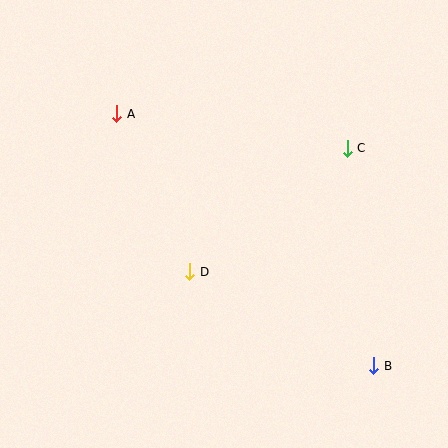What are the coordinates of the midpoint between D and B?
The midpoint between D and B is at (282, 319).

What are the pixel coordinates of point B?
Point B is at (374, 366).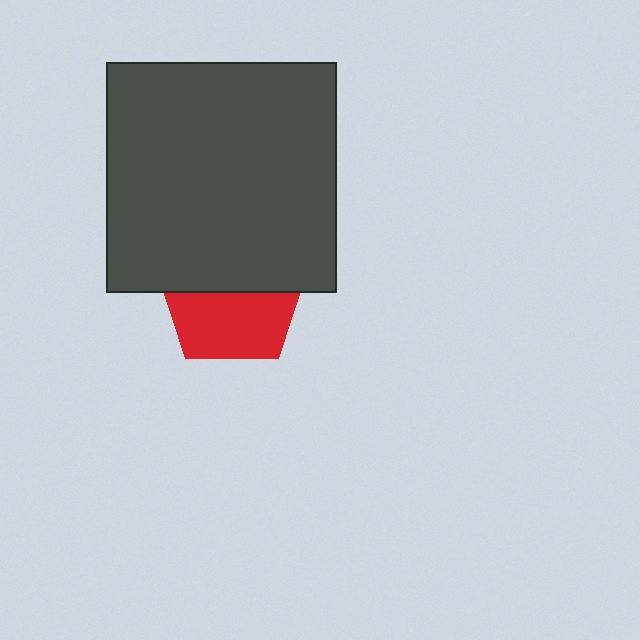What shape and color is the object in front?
The object in front is a dark gray square.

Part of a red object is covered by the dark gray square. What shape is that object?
It is a pentagon.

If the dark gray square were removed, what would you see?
You would see the complete red pentagon.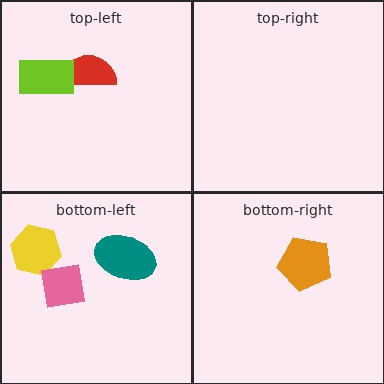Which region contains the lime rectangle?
The top-left region.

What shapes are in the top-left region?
The red semicircle, the lime rectangle.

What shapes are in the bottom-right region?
The orange pentagon.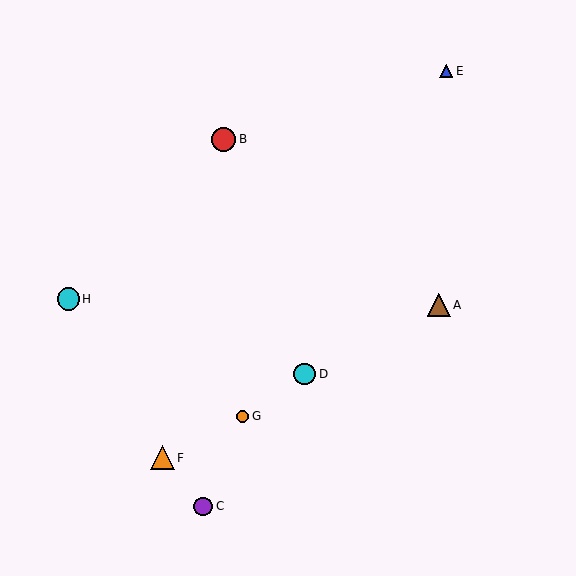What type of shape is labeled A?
Shape A is a brown triangle.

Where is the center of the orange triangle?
The center of the orange triangle is at (162, 458).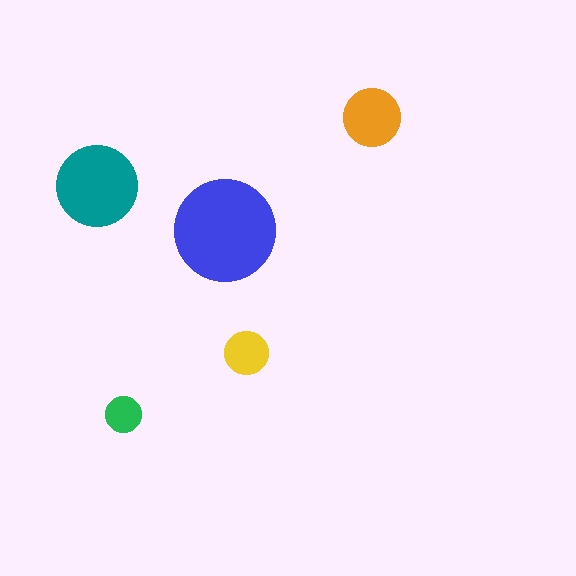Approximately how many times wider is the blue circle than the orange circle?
About 2 times wider.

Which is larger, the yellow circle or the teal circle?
The teal one.